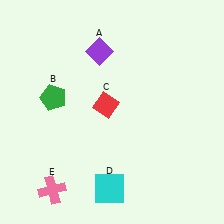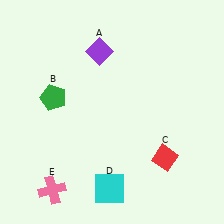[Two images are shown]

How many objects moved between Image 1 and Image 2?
1 object moved between the two images.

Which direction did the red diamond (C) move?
The red diamond (C) moved right.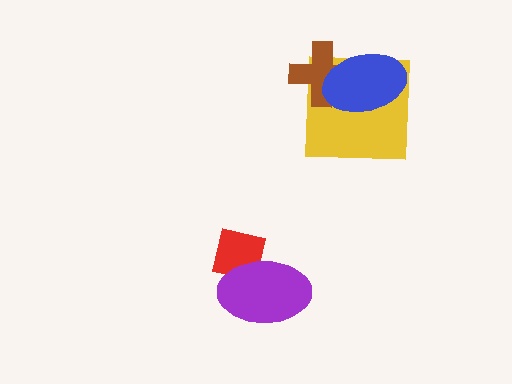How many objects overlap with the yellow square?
2 objects overlap with the yellow square.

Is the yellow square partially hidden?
Yes, it is partially covered by another shape.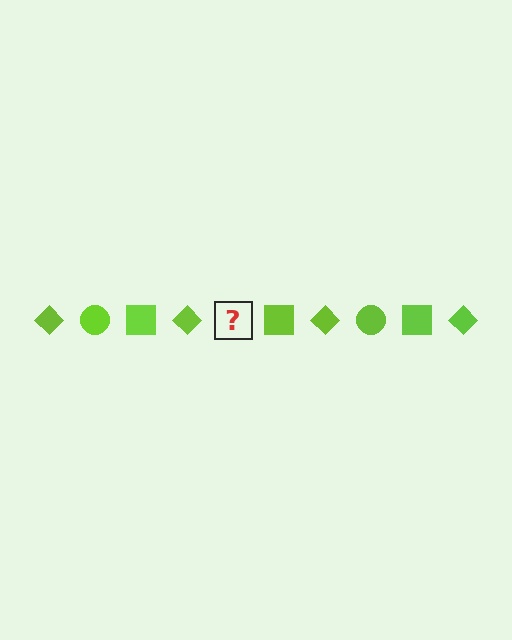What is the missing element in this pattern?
The missing element is a lime circle.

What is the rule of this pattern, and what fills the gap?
The rule is that the pattern cycles through diamond, circle, square shapes in lime. The gap should be filled with a lime circle.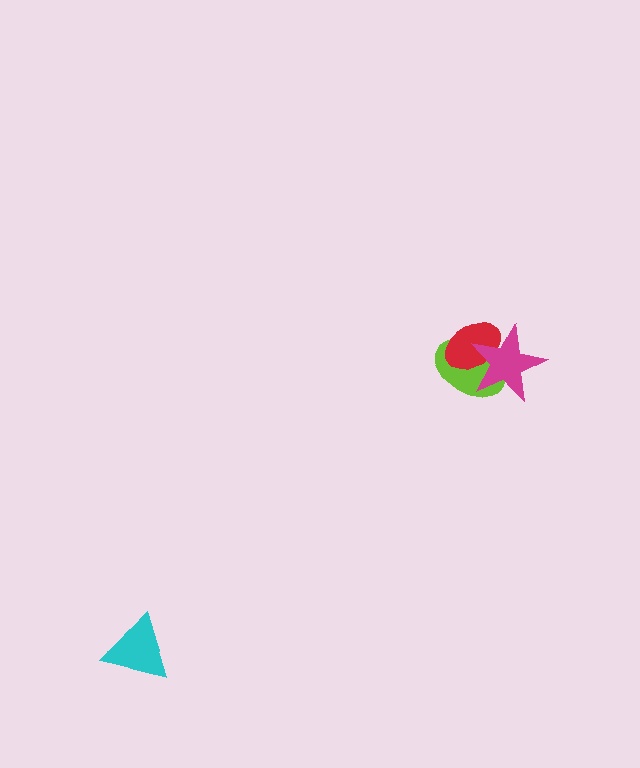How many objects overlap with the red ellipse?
2 objects overlap with the red ellipse.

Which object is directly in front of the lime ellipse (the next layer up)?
The red ellipse is directly in front of the lime ellipse.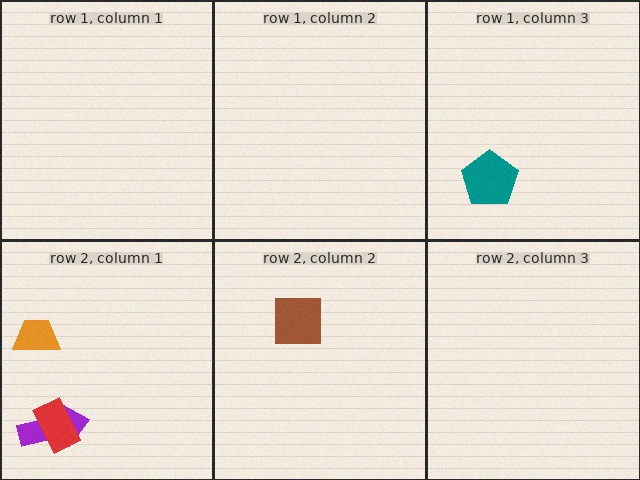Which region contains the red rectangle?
The row 2, column 1 region.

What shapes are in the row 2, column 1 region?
The orange trapezoid, the purple arrow, the red rectangle.